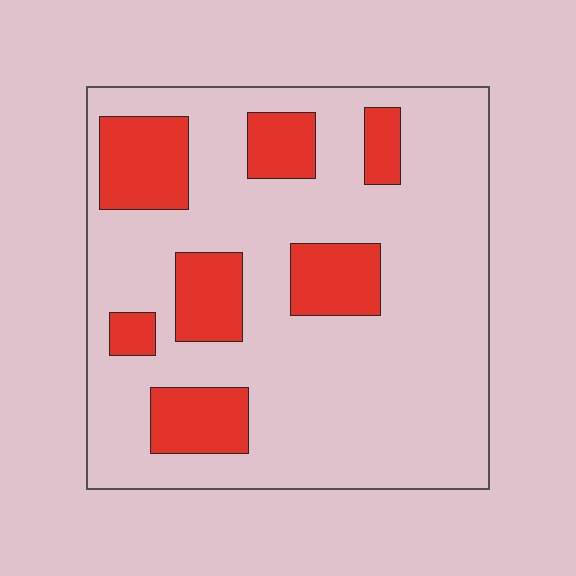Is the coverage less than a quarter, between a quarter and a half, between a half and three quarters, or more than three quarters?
Less than a quarter.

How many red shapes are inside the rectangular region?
7.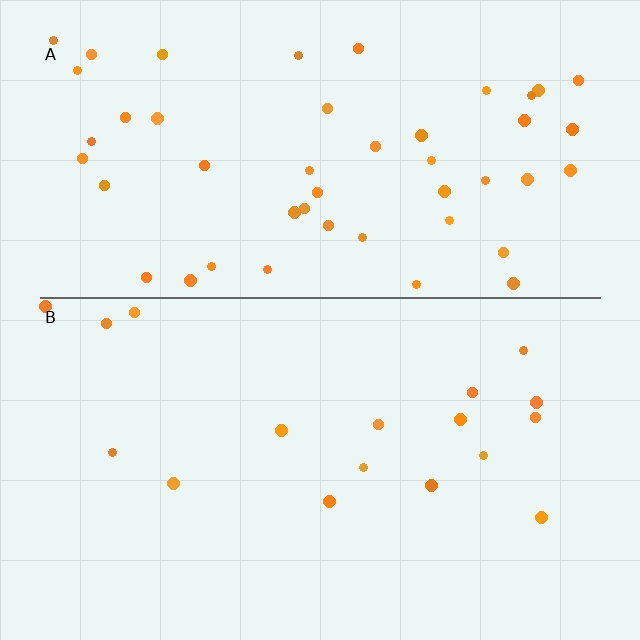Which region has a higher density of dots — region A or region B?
A (the top).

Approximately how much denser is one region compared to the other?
Approximately 2.8× — region A over region B.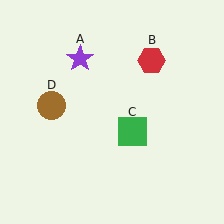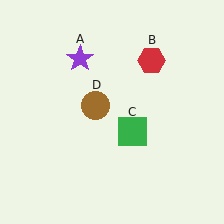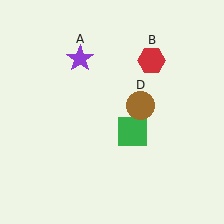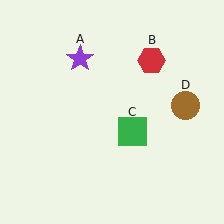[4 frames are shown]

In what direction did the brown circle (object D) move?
The brown circle (object D) moved right.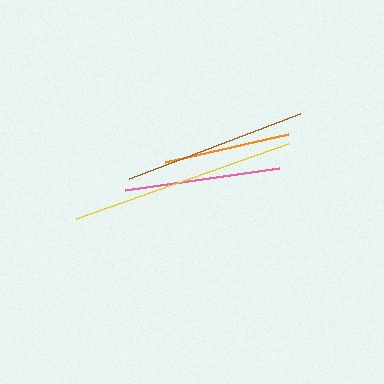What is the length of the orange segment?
The orange segment is approximately 126 pixels long.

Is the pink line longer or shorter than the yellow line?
The yellow line is longer than the pink line.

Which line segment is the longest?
The yellow line is the longest at approximately 225 pixels.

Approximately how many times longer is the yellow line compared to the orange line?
The yellow line is approximately 1.8 times the length of the orange line.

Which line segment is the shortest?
The orange line is the shortest at approximately 126 pixels.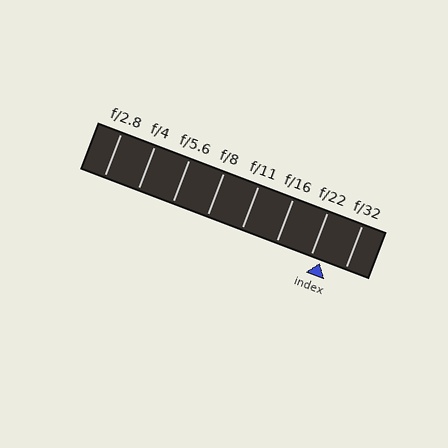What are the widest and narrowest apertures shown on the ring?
The widest aperture shown is f/2.8 and the narrowest is f/32.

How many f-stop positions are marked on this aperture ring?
There are 8 f-stop positions marked.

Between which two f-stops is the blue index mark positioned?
The index mark is between f/22 and f/32.